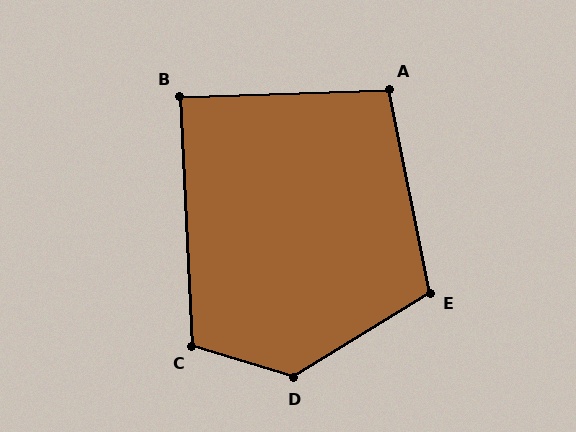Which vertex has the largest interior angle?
D, at approximately 131 degrees.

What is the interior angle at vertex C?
Approximately 110 degrees (obtuse).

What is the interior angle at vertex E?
Approximately 110 degrees (obtuse).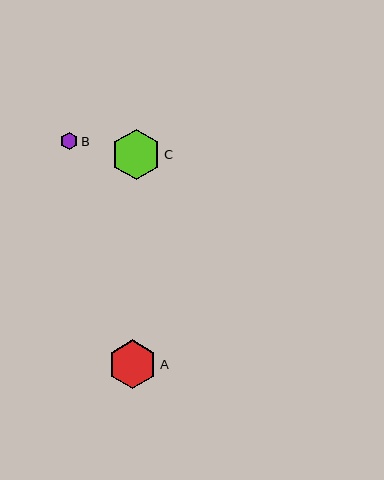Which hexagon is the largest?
Hexagon C is the largest with a size of approximately 51 pixels.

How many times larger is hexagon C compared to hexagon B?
Hexagon C is approximately 2.9 times the size of hexagon B.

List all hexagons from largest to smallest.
From largest to smallest: C, A, B.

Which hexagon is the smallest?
Hexagon B is the smallest with a size of approximately 18 pixels.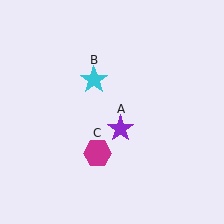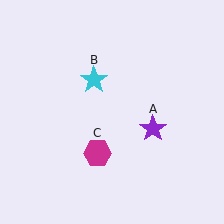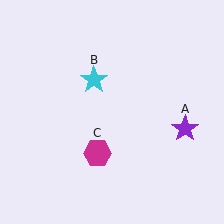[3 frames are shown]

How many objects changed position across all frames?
1 object changed position: purple star (object A).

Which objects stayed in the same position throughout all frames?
Cyan star (object B) and magenta hexagon (object C) remained stationary.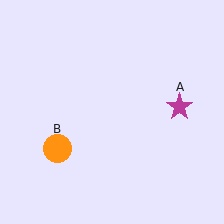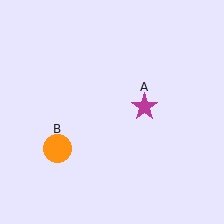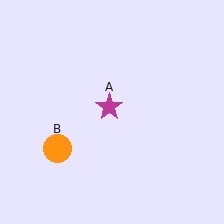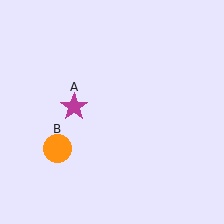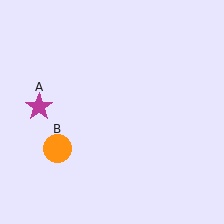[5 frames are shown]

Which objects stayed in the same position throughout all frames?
Orange circle (object B) remained stationary.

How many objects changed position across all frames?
1 object changed position: magenta star (object A).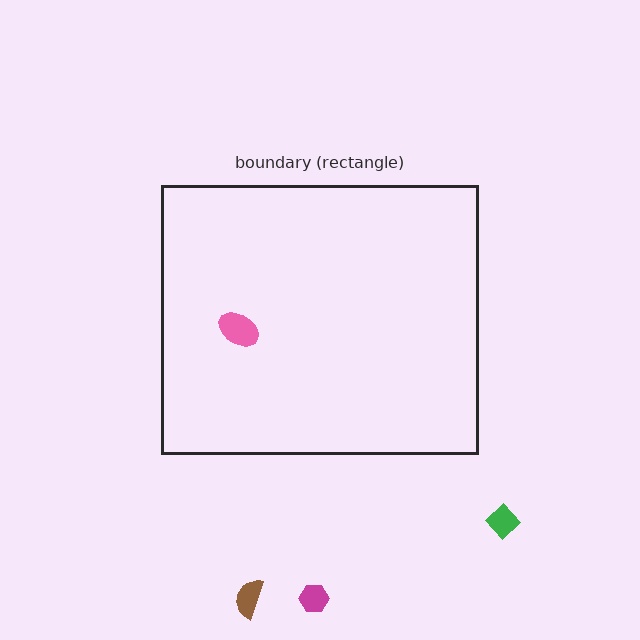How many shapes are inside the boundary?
1 inside, 3 outside.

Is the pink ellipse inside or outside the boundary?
Inside.